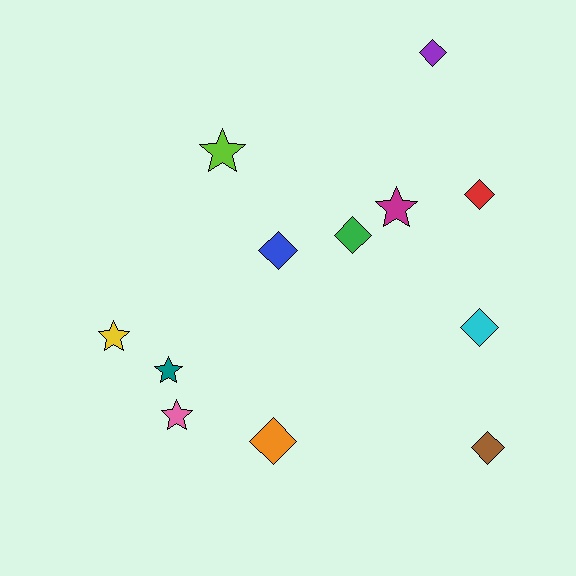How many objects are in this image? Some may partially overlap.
There are 12 objects.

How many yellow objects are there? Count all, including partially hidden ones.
There is 1 yellow object.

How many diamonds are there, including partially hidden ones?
There are 7 diamonds.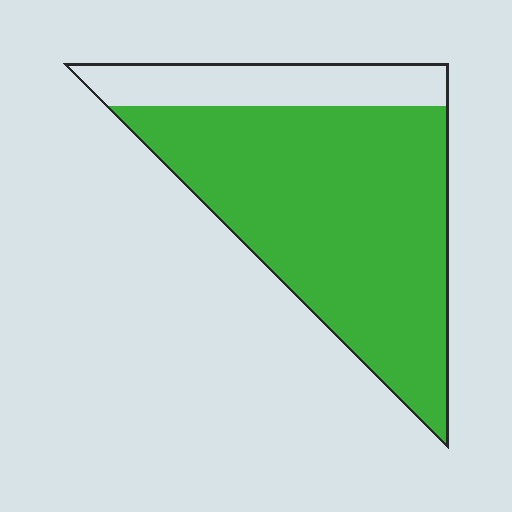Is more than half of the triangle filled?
Yes.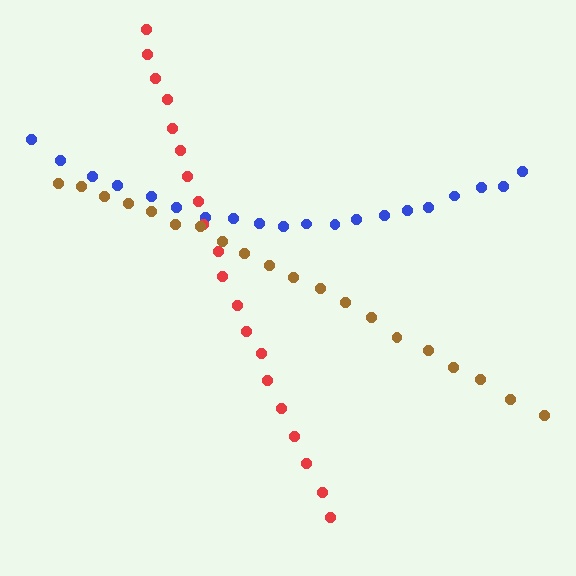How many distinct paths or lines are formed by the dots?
There are 3 distinct paths.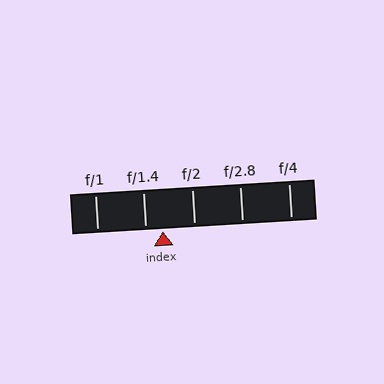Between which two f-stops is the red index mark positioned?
The index mark is between f/1.4 and f/2.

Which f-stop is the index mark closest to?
The index mark is closest to f/1.4.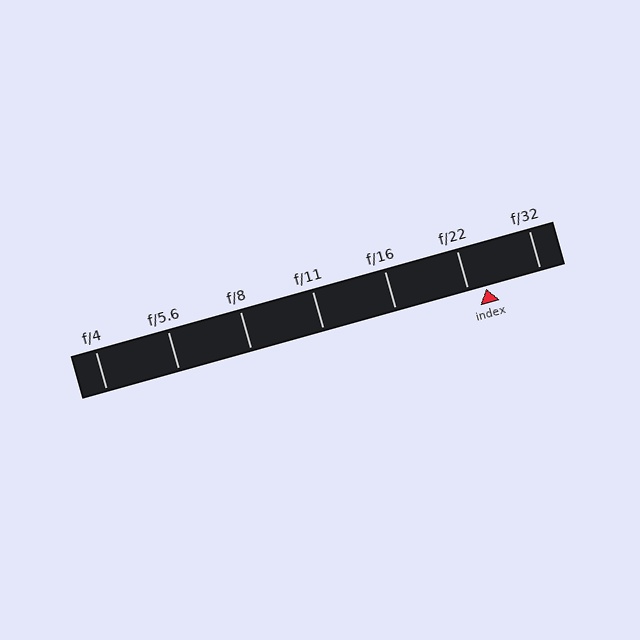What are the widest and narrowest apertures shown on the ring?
The widest aperture shown is f/4 and the narrowest is f/32.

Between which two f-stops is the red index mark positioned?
The index mark is between f/22 and f/32.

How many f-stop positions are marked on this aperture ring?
There are 7 f-stop positions marked.